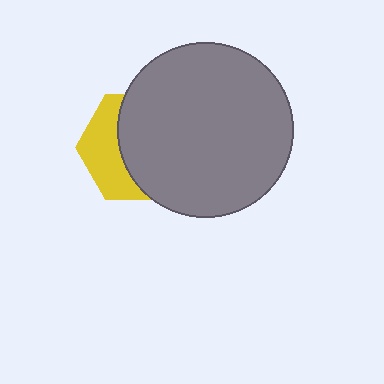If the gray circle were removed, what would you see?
You would see the complete yellow hexagon.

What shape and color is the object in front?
The object in front is a gray circle.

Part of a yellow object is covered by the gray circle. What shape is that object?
It is a hexagon.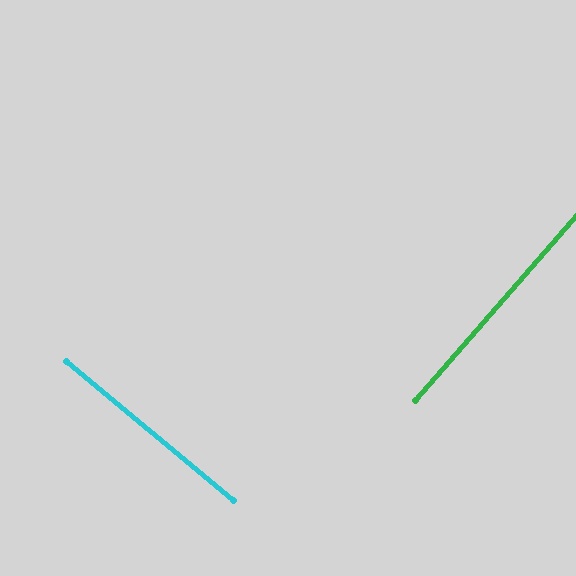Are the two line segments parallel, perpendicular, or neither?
Perpendicular — they meet at approximately 89°.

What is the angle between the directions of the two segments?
Approximately 89 degrees.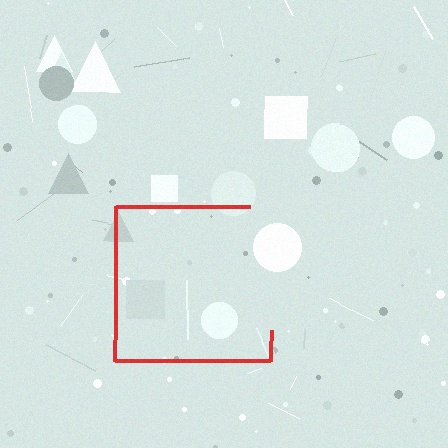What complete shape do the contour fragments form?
The contour fragments form a square.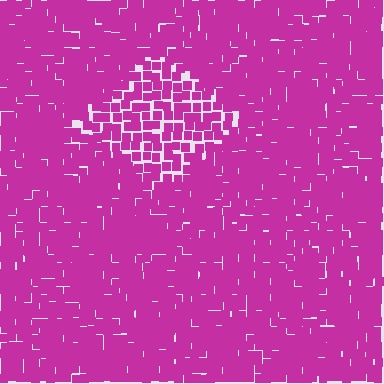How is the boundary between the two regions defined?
The boundary is defined by a change in element density (approximately 1.6x ratio). All elements are the same color, size, and shape.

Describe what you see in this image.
The image contains small magenta elements arranged at two different densities. A diamond-shaped region is visible where the elements are less densely packed than the surrounding area.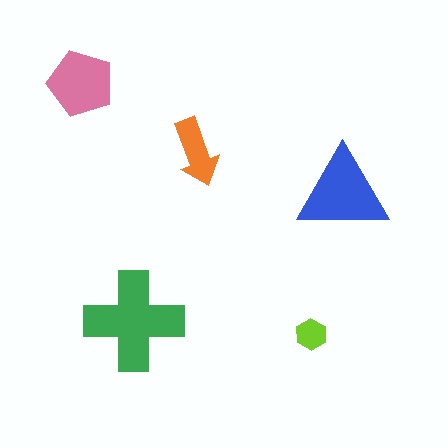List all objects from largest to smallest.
The green cross, the blue triangle, the pink pentagon, the orange arrow, the lime hexagon.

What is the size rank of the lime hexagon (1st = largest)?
5th.